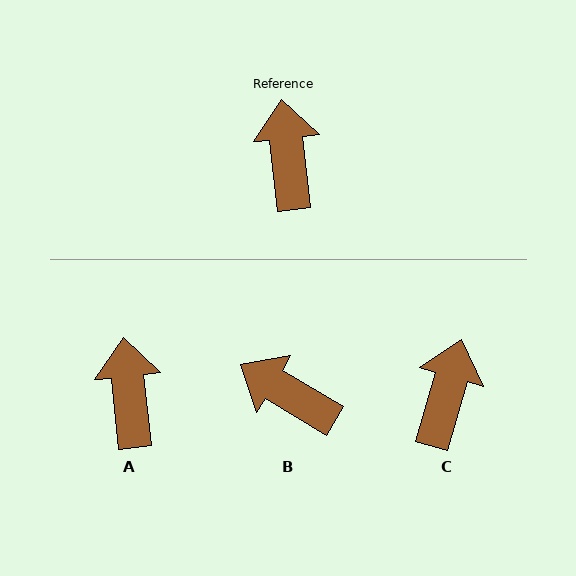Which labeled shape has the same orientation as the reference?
A.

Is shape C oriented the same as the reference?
No, it is off by about 22 degrees.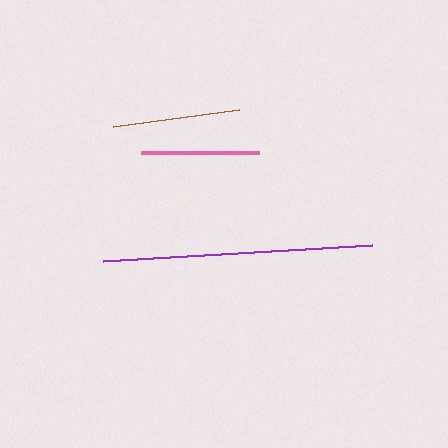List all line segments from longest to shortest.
From longest to shortest: purple, brown, pink.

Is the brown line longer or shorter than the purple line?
The purple line is longer than the brown line.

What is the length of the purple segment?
The purple segment is approximately 270 pixels long.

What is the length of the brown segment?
The brown segment is approximately 127 pixels long.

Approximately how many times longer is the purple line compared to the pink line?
The purple line is approximately 2.3 times the length of the pink line.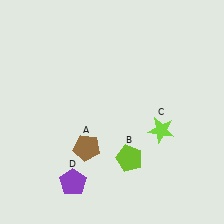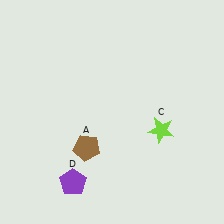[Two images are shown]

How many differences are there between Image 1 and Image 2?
There is 1 difference between the two images.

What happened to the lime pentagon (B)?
The lime pentagon (B) was removed in Image 2. It was in the bottom-right area of Image 1.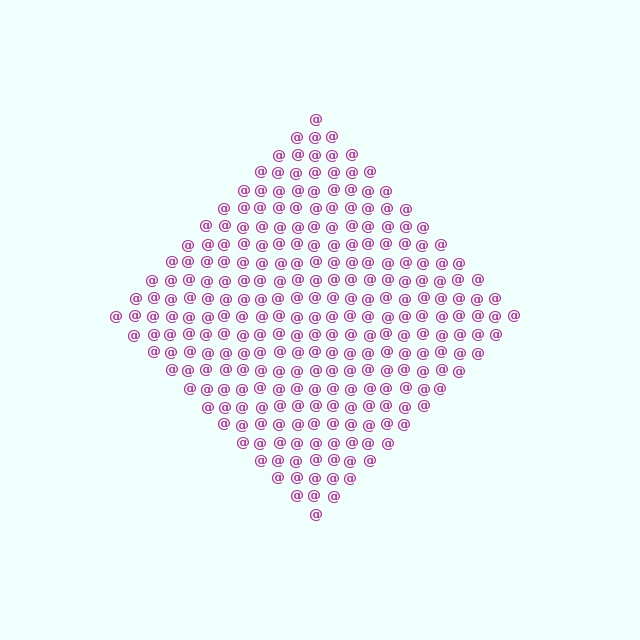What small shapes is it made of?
It is made of small at signs.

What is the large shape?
The large shape is a diamond.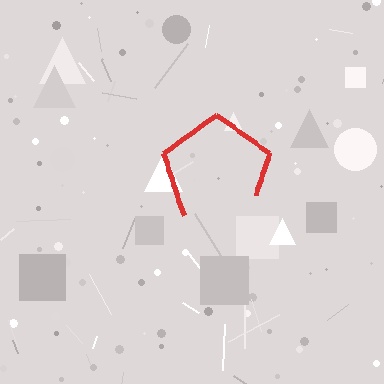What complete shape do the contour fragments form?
The contour fragments form a pentagon.